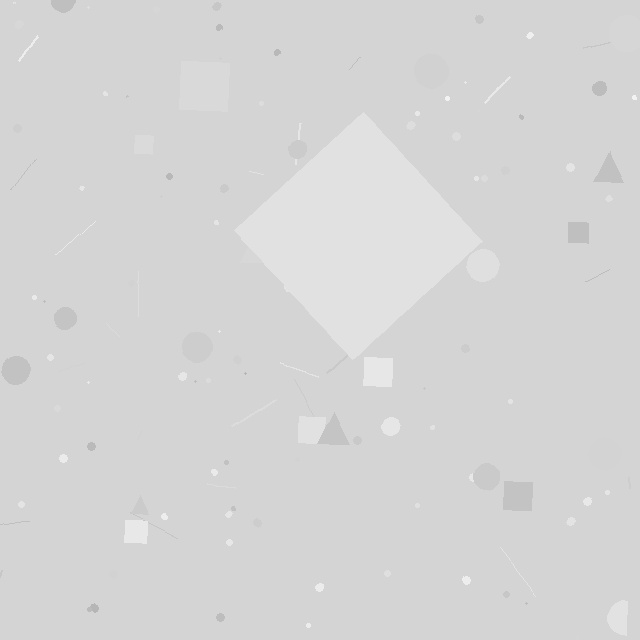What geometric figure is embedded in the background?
A diamond is embedded in the background.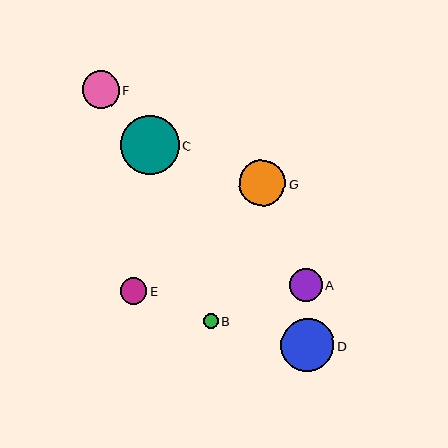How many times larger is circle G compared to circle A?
Circle G is approximately 1.4 times the size of circle A.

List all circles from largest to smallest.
From largest to smallest: C, D, G, F, A, E, B.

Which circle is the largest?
Circle C is the largest with a size of approximately 59 pixels.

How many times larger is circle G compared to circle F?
Circle G is approximately 1.2 times the size of circle F.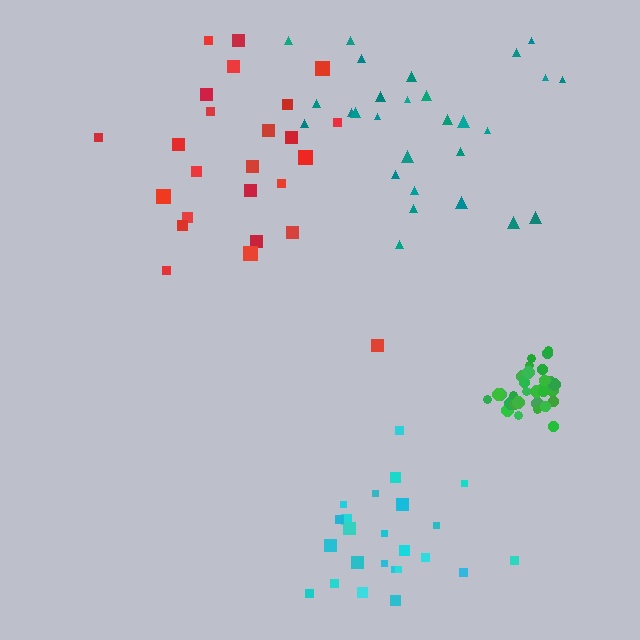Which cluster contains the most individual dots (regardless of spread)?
Green (32).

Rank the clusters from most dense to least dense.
green, cyan, teal, red.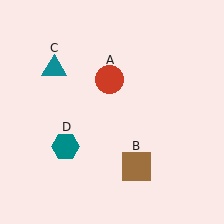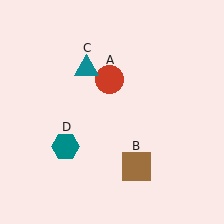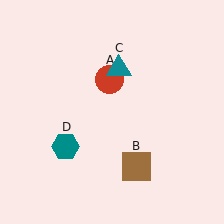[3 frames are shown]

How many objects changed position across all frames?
1 object changed position: teal triangle (object C).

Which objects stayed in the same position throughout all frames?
Red circle (object A) and brown square (object B) and teal hexagon (object D) remained stationary.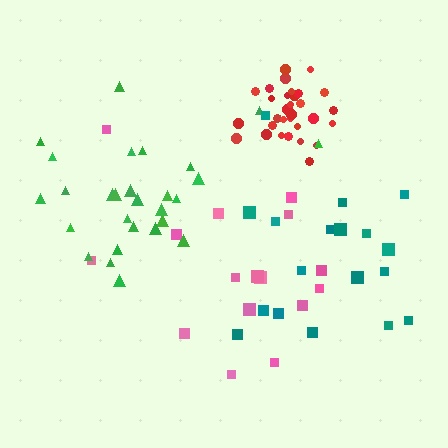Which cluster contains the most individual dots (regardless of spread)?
Red (31).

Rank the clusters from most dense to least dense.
red, green, teal, pink.